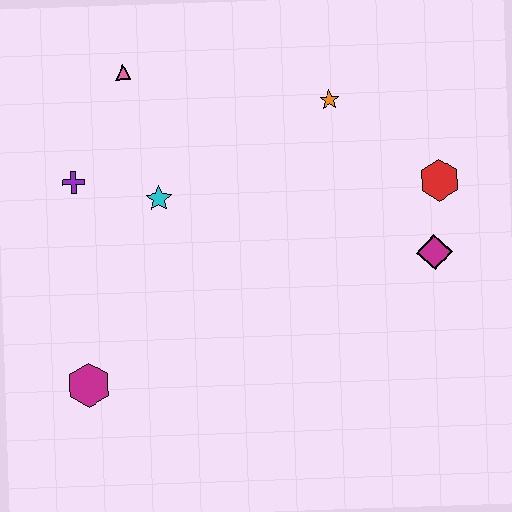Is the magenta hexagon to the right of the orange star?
No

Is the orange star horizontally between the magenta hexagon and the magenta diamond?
Yes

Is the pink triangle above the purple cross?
Yes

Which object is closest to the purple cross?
The cyan star is closest to the purple cross.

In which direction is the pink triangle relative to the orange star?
The pink triangle is to the left of the orange star.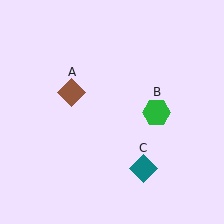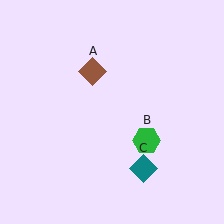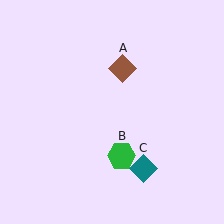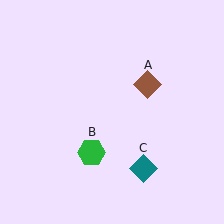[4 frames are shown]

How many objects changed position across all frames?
2 objects changed position: brown diamond (object A), green hexagon (object B).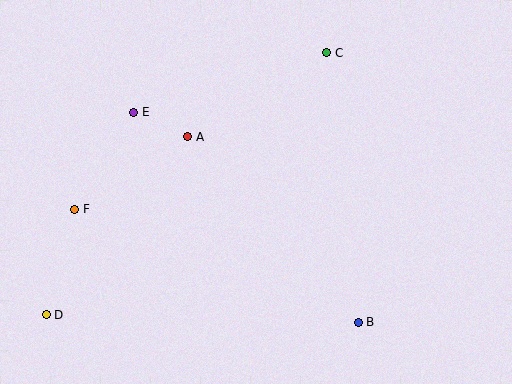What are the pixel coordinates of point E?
Point E is at (134, 112).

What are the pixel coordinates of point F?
Point F is at (75, 209).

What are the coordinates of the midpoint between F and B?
The midpoint between F and B is at (217, 266).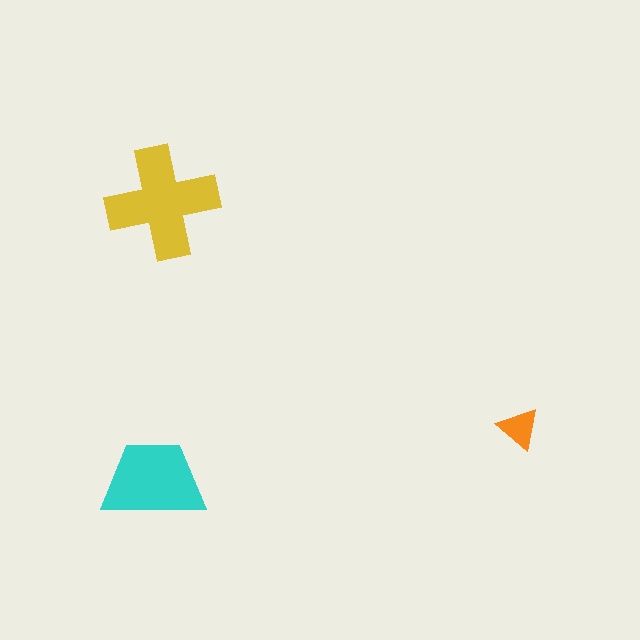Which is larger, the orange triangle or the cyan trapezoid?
The cyan trapezoid.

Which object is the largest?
The yellow cross.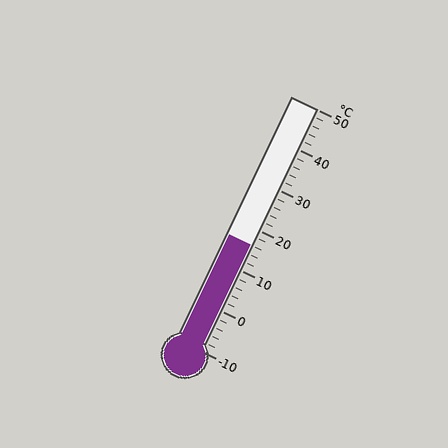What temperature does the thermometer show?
The thermometer shows approximately 16°C.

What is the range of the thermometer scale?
The thermometer scale ranges from -10°C to 50°C.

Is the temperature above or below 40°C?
The temperature is below 40°C.